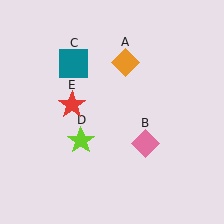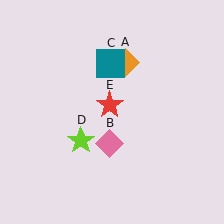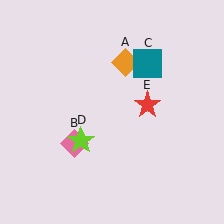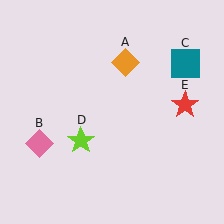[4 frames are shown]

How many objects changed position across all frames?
3 objects changed position: pink diamond (object B), teal square (object C), red star (object E).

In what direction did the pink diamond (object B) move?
The pink diamond (object B) moved left.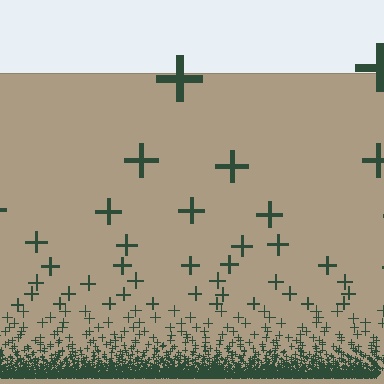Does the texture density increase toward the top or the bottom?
Density increases toward the bottom.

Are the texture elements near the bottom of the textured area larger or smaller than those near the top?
Smaller. The gradient is inverted — elements near the bottom are smaller and denser.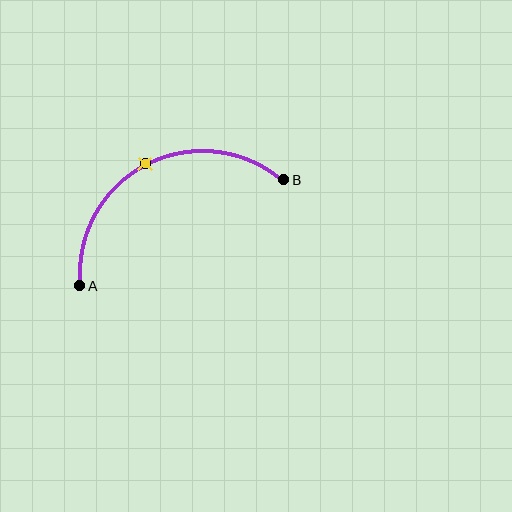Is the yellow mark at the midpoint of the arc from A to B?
Yes. The yellow mark lies on the arc at equal arc-length from both A and B — it is the arc midpoint.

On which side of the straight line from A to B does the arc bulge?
The arc bulges above the straight line connecting A and B.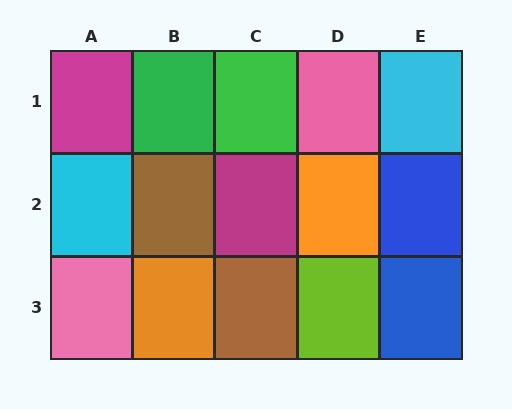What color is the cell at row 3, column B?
Orange.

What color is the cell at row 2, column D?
Orange.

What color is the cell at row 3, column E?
Blue.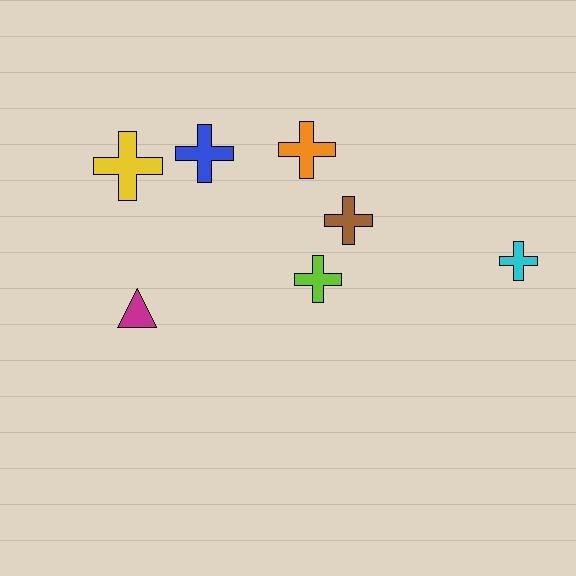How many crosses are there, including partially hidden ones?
There are 6 crosses.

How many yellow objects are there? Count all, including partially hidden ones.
There is 1 yellow object.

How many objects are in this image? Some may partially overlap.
There are 7 objects.